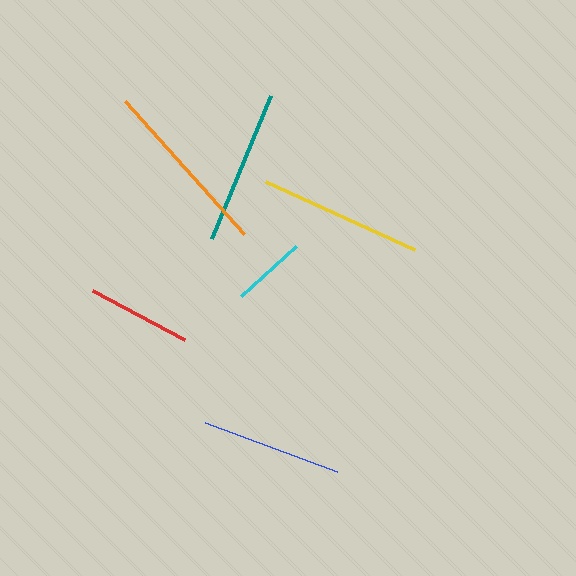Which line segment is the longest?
The orange line is the longest at approximately 178 pixels.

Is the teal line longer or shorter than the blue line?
The teal line is longer than the blue line.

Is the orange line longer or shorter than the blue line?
The orange line is longer than the blue line.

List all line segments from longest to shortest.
From longest to shortest: orange, yellow, teal, blue, red, cyan.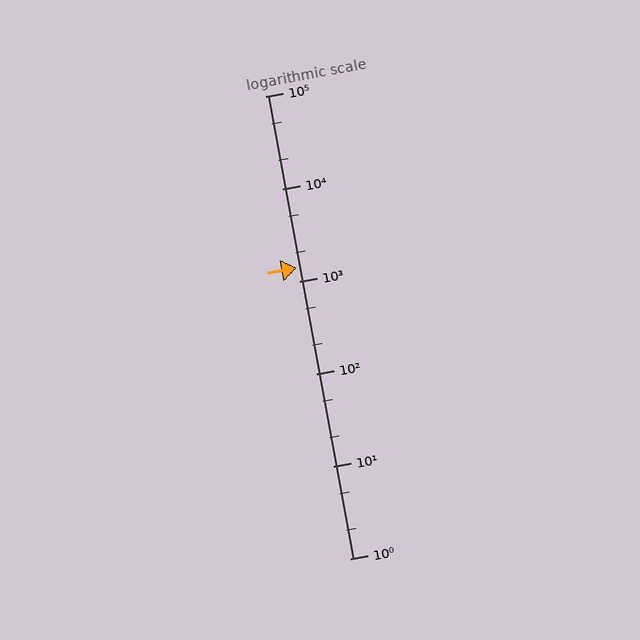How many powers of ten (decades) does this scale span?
The scale spans 5 decades, from 1 to 100000.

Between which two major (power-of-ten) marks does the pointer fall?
The pointer is between 1000 and 10000.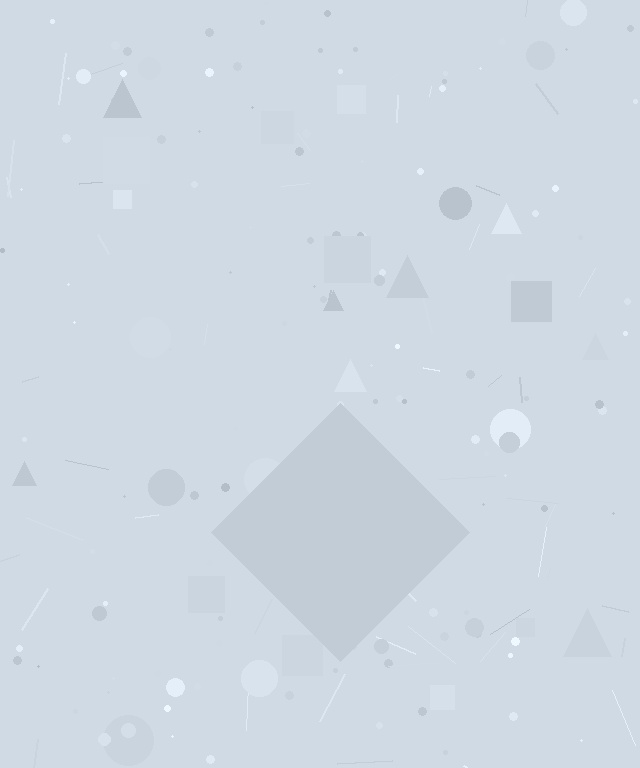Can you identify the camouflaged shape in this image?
The camouflaged shape is a diamond.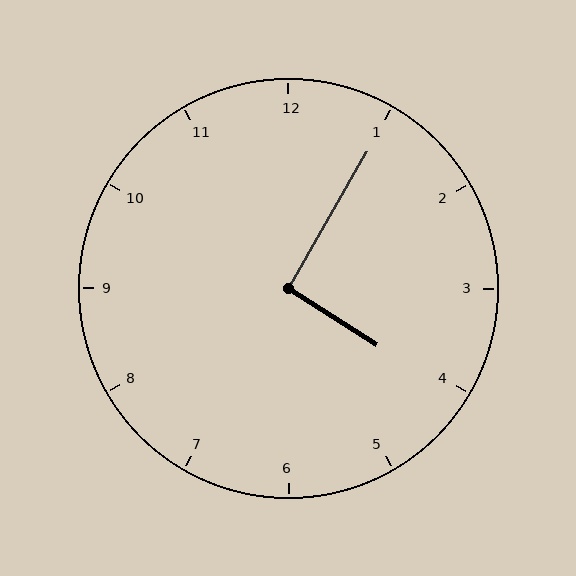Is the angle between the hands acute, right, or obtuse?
It is right.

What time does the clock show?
4:05.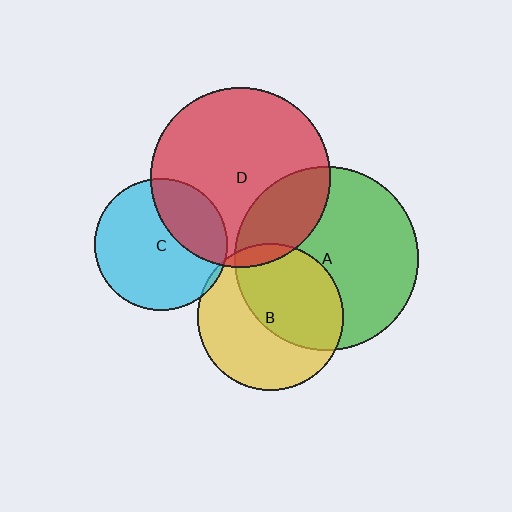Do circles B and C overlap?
Yes.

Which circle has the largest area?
Circle A (green).